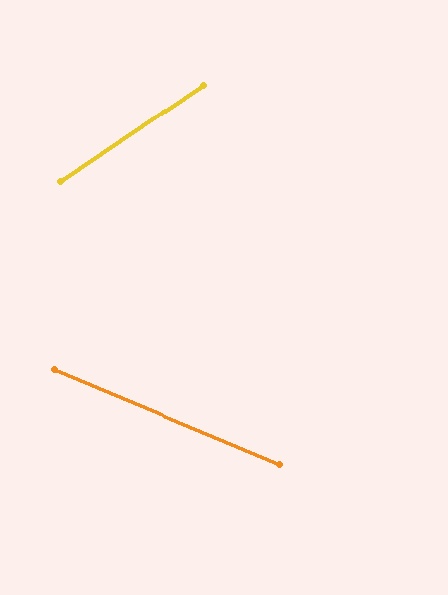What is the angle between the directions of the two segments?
Approximately 57 degrees.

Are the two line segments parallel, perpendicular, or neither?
Neither parallel nor perpendicular — they differ by about 57°.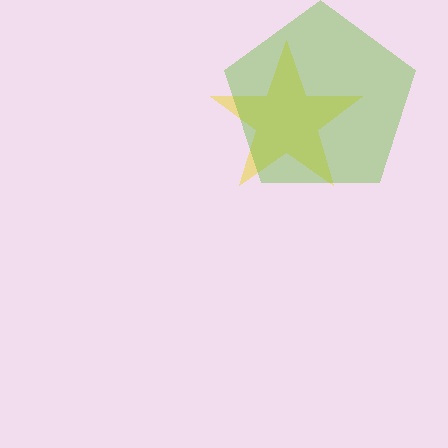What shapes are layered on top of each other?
The layered shapes are: a yellow star, a lime pentagon.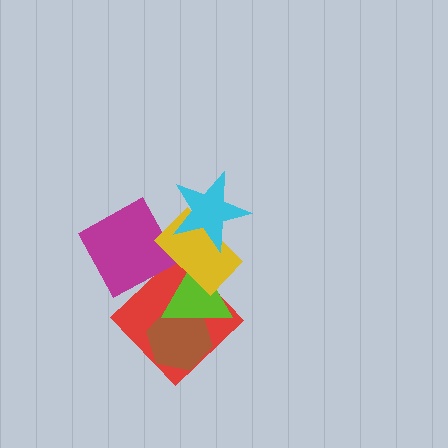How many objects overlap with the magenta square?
0 objects overlap with the magenta square.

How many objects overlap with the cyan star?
1 object overlaps with the cyan star.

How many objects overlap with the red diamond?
3 objects overlap with the red diamond.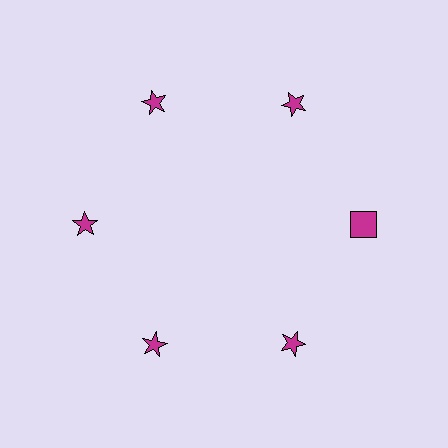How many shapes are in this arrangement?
There are 6 shapes arranged in a ring pattern.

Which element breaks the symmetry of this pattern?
The magenta square at roughly the 3 o'clock position breaks the symmetry. All other shapes are magenta stars.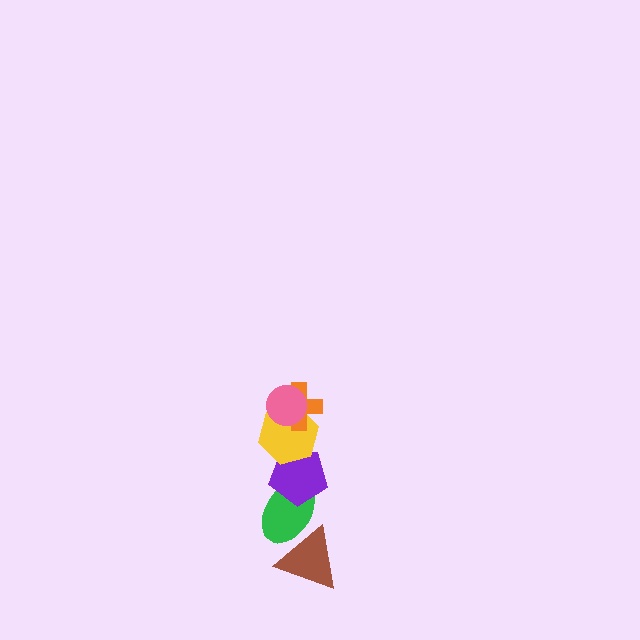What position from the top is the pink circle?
The pink circle is 1st from the top.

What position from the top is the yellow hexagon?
The yellow hexagon is 3rd from the top.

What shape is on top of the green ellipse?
The purple pentagon is on top of the green ellipse.